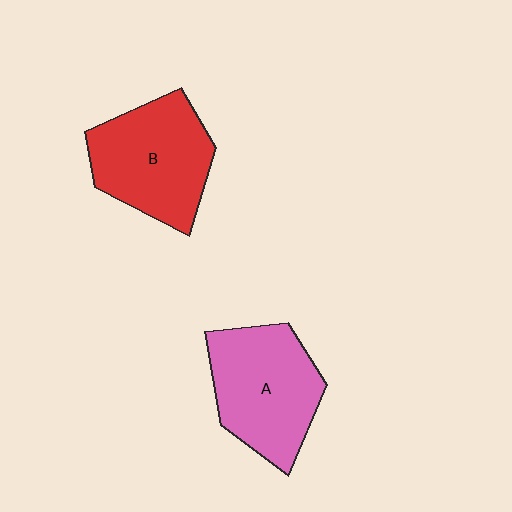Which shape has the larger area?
Shape A (pink).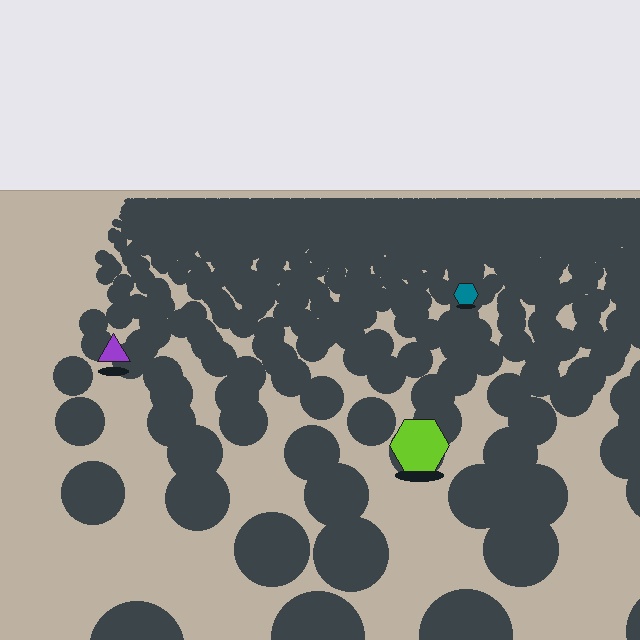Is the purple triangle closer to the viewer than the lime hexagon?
No. The lime hexagon is closer — you can tell from the texture gradient: the ground texture is coarser near it.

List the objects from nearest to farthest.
From nearest to farthest: the lime hexagon, the purple triangle, the teal hexagon.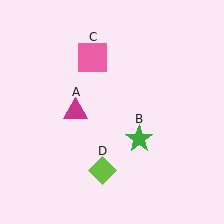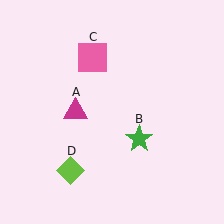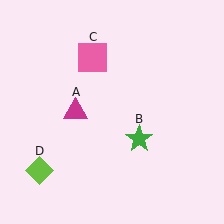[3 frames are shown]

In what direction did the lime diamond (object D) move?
The lime diamond (object D) moved left.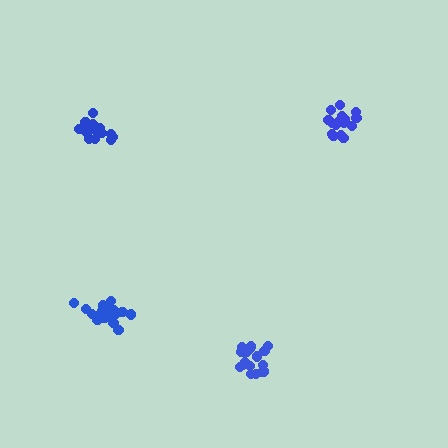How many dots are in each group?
Group 1: 18 dots, Group 2: 18 dots, Group 3: 16 dots, Group 4: 15 dots (67 total).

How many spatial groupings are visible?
There are 4 spatial groupings.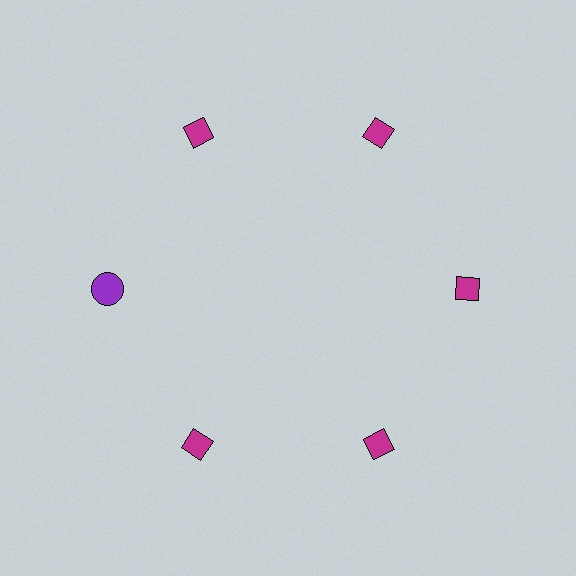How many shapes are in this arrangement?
There are 6 shapes arranged in a ring pattern.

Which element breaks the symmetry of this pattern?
The purple circle at roughly the 9 o'clock position breaks the symmetry. All other shapes are magenta diamonds.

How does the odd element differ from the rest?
It differs in both color (purple instead of magenta) and shape (circle instead of diamond).